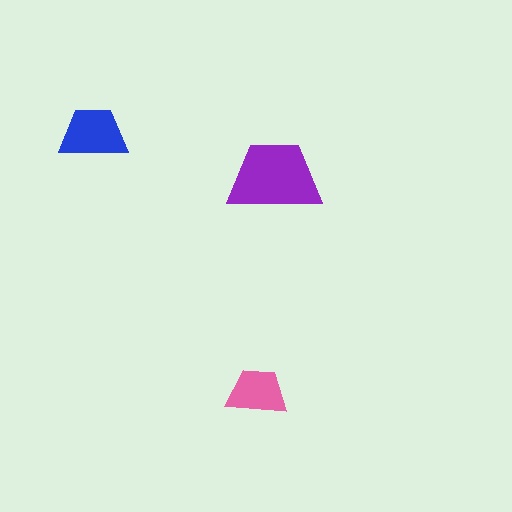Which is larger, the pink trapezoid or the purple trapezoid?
The purple one.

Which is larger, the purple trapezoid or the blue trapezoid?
The purple one.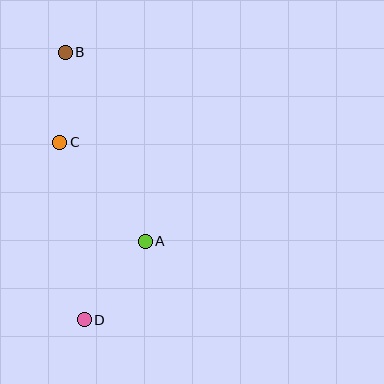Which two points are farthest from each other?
Points B and D are farthest from each other.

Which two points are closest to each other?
Points B and C are closest to each other.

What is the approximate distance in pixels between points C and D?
The distance between C and D is approximately 179 pixels.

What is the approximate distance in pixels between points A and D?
The distance between A and D is approximately 100 pixels.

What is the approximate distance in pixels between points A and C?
The distance between A and C is approximately 131 pixels.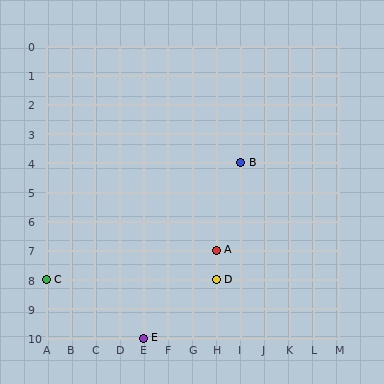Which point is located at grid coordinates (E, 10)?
Point E is at (E, 10).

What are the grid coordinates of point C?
Point C is at grid coordinates (A, 8).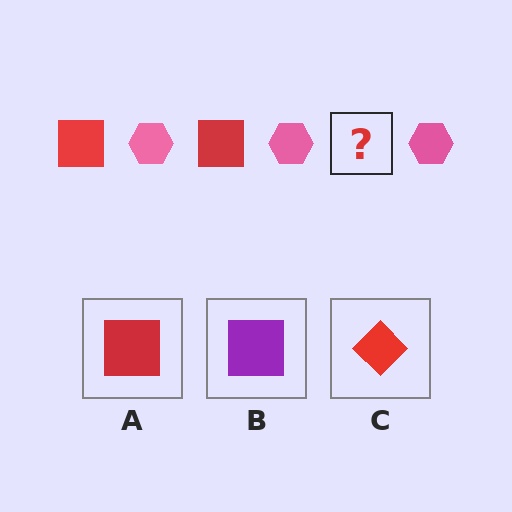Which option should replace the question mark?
Option A.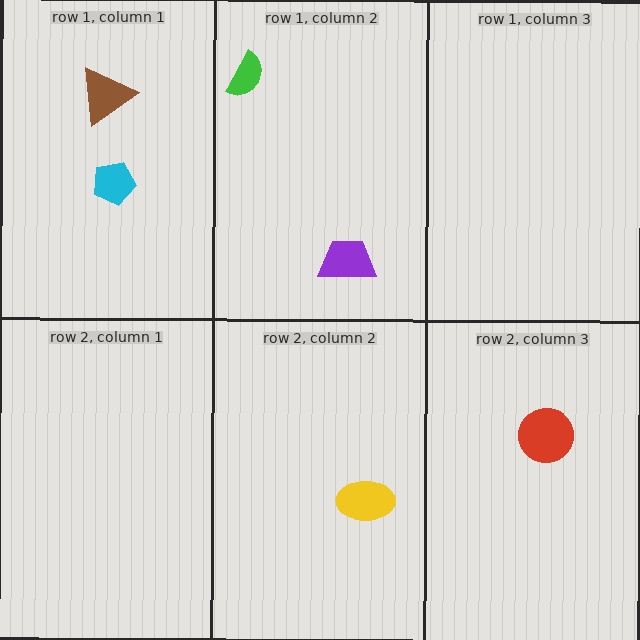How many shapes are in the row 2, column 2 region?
1.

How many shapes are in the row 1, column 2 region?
2.